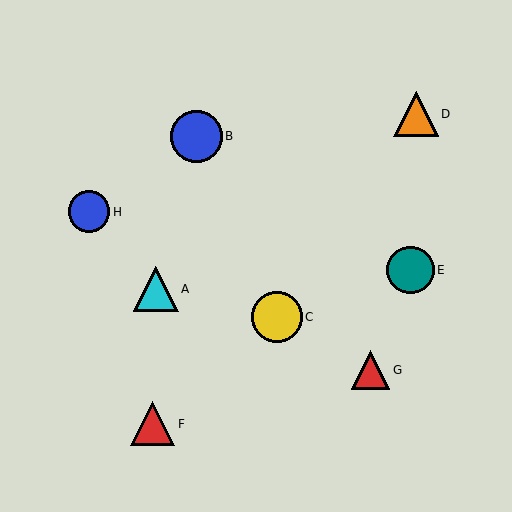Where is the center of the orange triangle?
The center of the orange triangle is at (416, 114).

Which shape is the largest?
The blue circle (labeled B) is the largest.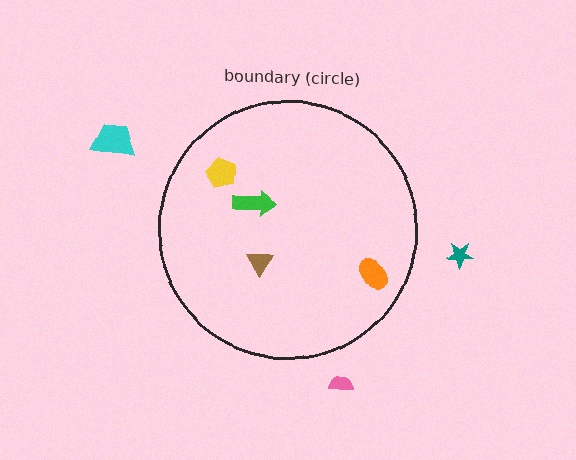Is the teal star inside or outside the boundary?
Outside.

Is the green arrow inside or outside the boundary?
Inside.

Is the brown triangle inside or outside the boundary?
Inside.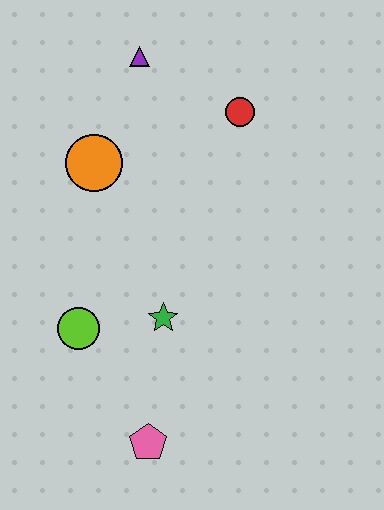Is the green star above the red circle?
No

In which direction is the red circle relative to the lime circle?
The red circle is above the lime circle.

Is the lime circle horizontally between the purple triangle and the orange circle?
No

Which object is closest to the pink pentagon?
The green star is closest to the pink pentagon.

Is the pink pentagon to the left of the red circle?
Yes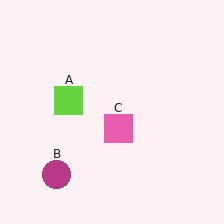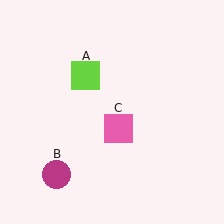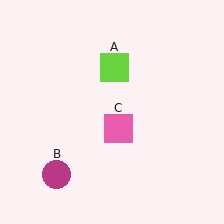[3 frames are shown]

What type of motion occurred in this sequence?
The lime square (object A) rotated clockwise around the center of the scene.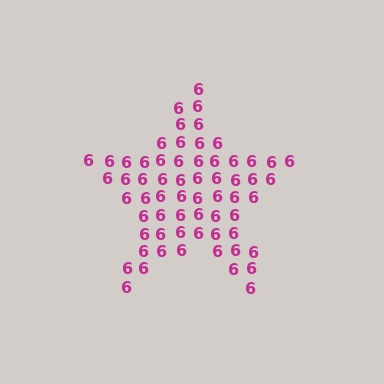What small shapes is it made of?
It is made of small digit 6's.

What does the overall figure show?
The overall figure shows a star.